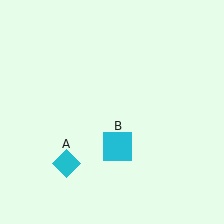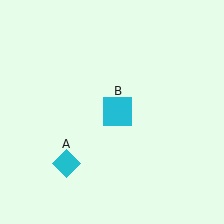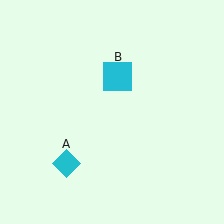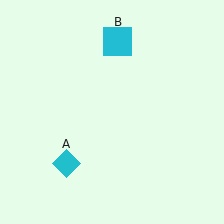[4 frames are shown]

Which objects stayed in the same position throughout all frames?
Cyan diamond (object A) remained stationary.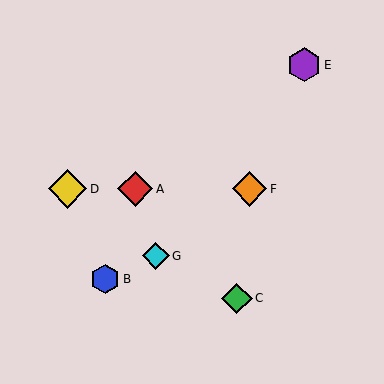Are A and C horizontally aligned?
No, A is at y≈189 and C is at y≈298.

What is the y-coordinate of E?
Object E is at y≈65.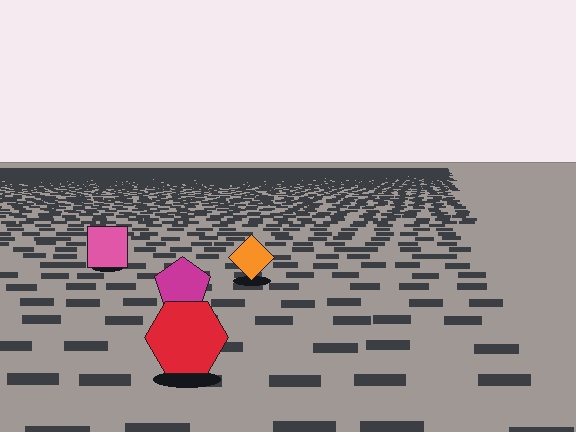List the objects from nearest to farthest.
From nearest to farthest: the red hexagon, the magenta pentagon, the orange diamond, the pink square.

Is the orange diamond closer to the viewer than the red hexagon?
No. The red hexagon is closer — you can tell from the texture gradient: the ground texture is coarser near it.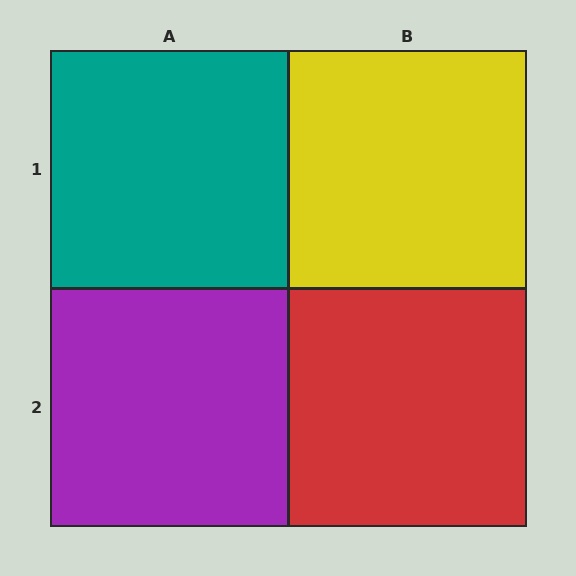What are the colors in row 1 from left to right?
Teal, yellow.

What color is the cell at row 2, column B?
Red.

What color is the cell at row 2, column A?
Purple.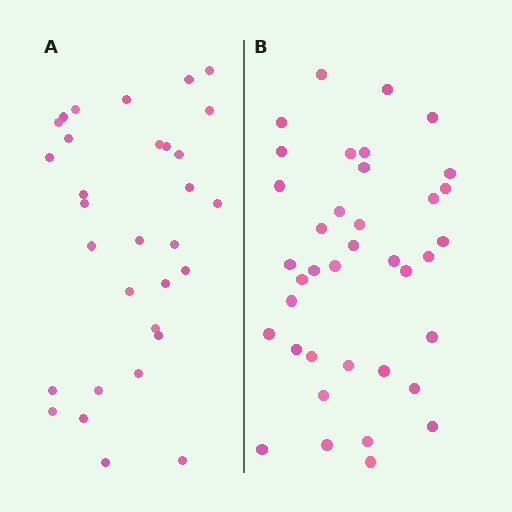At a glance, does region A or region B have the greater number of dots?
Region B (the right region) has more dots.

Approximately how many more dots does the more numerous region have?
Region B has roughly 8 or so more dots than region A.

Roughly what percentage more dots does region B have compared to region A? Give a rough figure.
About 25% more.